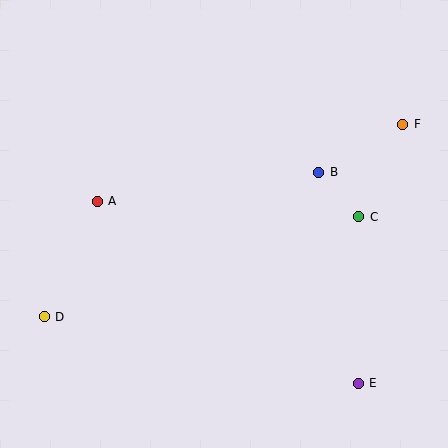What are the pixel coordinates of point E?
Point E is at (358, 383).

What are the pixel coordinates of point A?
Point A is at (97, 201).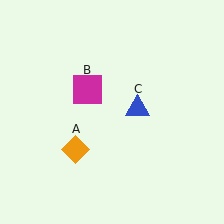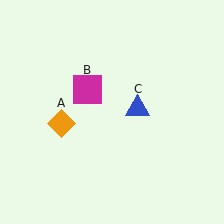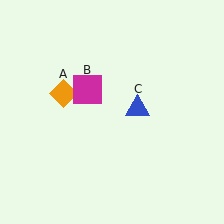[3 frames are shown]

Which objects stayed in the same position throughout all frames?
Magenta square (object B) and blue triangle (object C) remained stationary.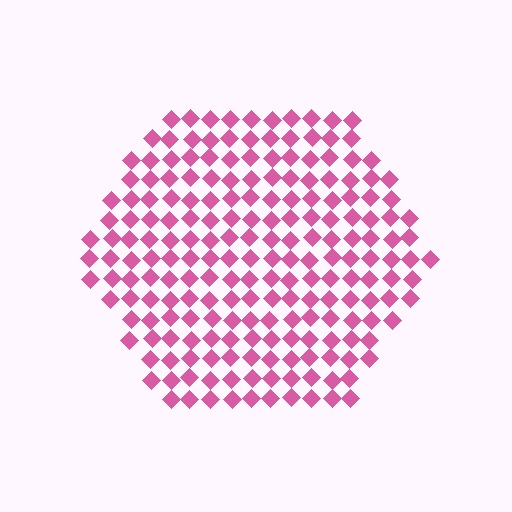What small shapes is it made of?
It is made of small diamonds.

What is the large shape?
The large shape is a hexagon.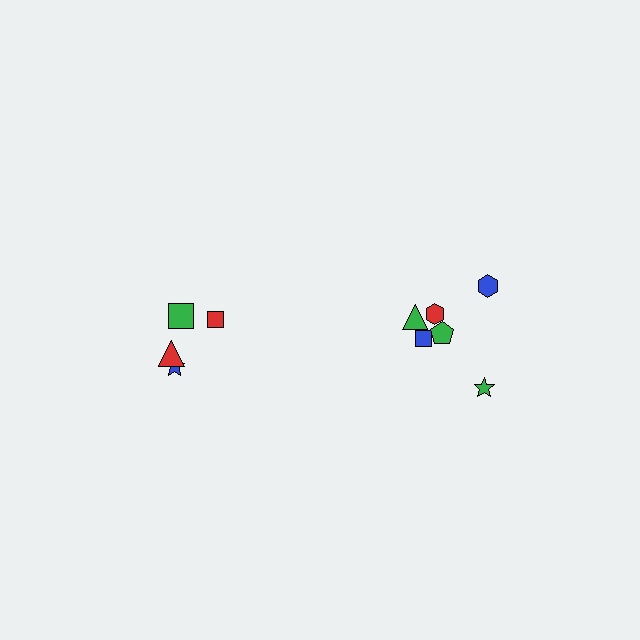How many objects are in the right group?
There are 6 objects.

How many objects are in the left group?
There are 4 objects.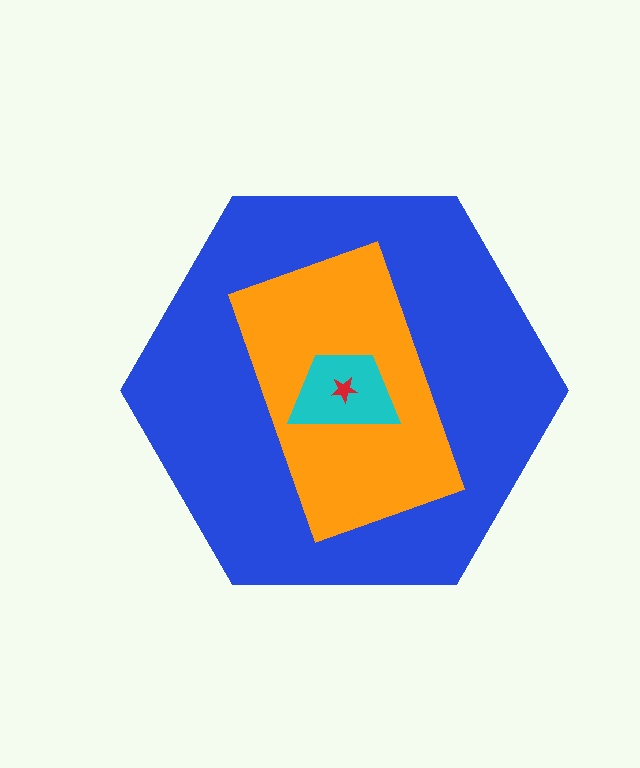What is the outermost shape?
The blue hexagon.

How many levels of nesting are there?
4.